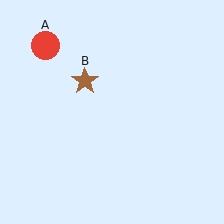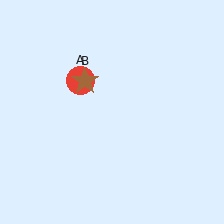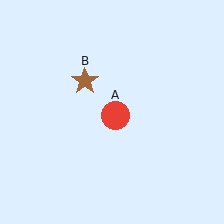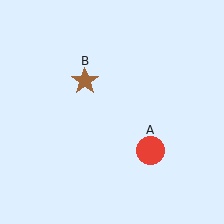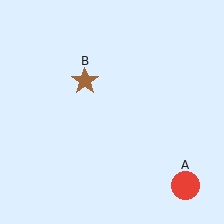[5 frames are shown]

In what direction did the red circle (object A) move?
The red circle (object A) moved down and to the right.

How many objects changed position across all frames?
1 object changed position: red circle (object A).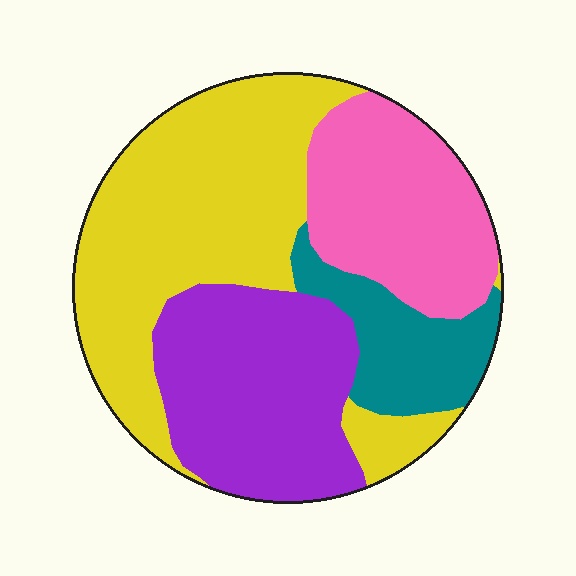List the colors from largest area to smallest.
From largest to smallest: yellow, purple, pink, teal.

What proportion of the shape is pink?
Pink takes up between a sixth and a third of the shape.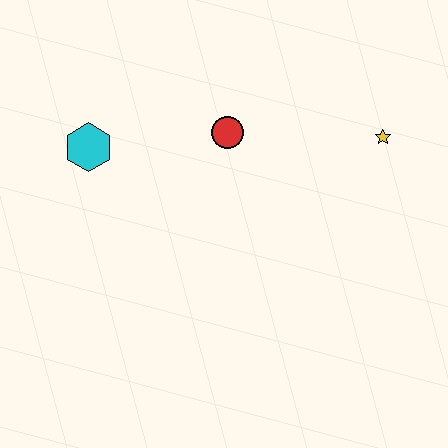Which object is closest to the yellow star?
The red circle is closest to the yellow star.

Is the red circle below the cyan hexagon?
No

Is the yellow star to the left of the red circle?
No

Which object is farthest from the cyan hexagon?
The yellow star is farthest from the cyan hexagon.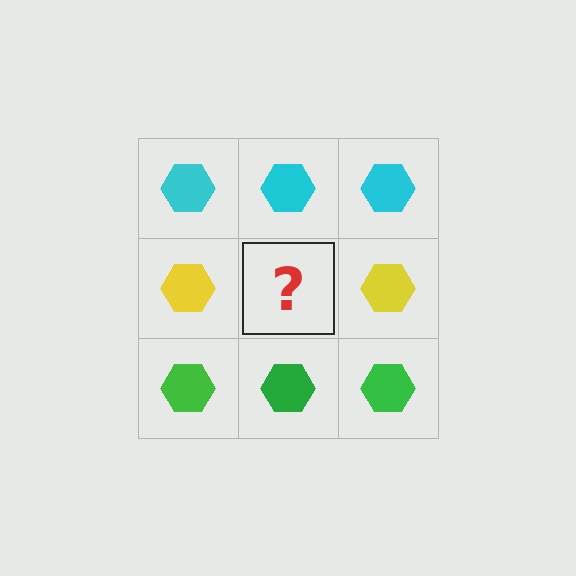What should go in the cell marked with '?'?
The missing cell should contain a yellow hexagon.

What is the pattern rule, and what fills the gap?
The rule is that each row has a consistent color. The gap should be filled with a yellow hexagon.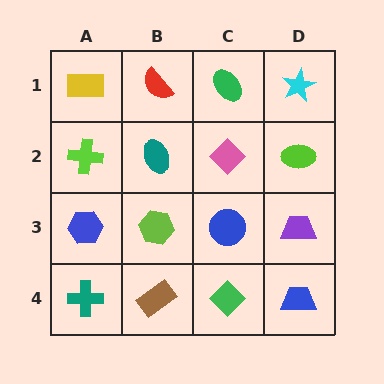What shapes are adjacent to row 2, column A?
A yellow rectangle (row 1, column A), a blue hexagon (row 3, column A), a teal ellipse (row 2, column B).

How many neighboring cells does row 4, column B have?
3.